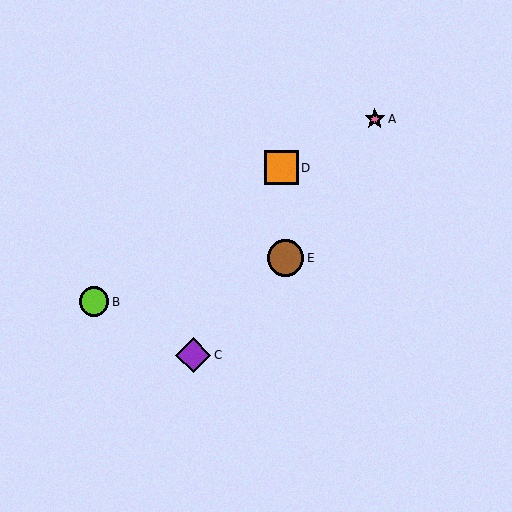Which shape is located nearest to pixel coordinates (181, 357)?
The purple diamond (labeled C) at (193, 355) is nearest to that location.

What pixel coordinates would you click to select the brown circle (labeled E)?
Click at (286, 258) to select the brown circle E.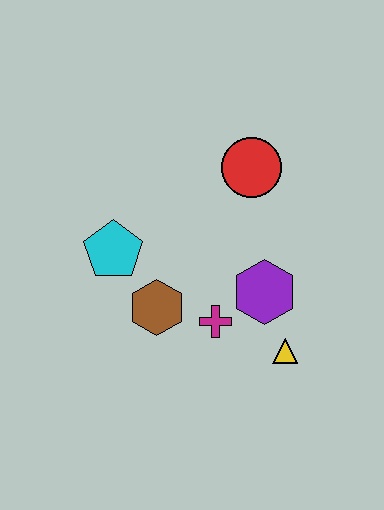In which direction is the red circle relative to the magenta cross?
The red circle is above the magenta cross.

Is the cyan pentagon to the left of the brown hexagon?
Yes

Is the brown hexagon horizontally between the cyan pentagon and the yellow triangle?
Yes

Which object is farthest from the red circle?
The yellow triangle is farthest from the red circle.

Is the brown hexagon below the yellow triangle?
No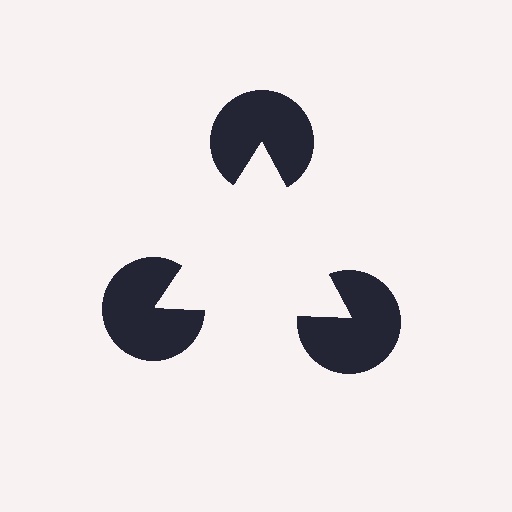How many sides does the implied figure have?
3 sides.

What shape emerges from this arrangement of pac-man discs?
An illusory triangle — its edges are inferred from the aligned wedge cuts in the pac-man discs, not physically drawn.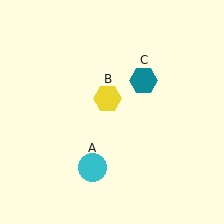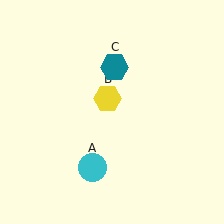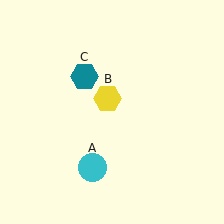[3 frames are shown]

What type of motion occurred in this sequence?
The teal hexagon (object C) rotated counterclockwise around the center of the scene.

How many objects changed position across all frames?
1 object changed position: teal hexagon (object C).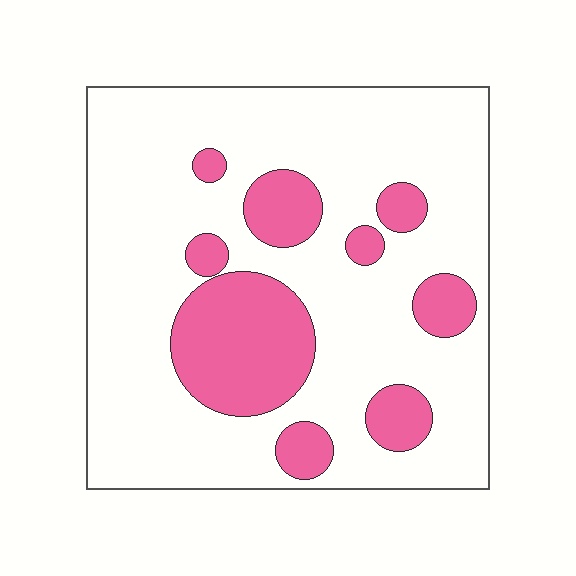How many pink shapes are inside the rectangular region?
9.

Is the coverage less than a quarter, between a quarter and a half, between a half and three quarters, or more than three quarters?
Less than a quarter.